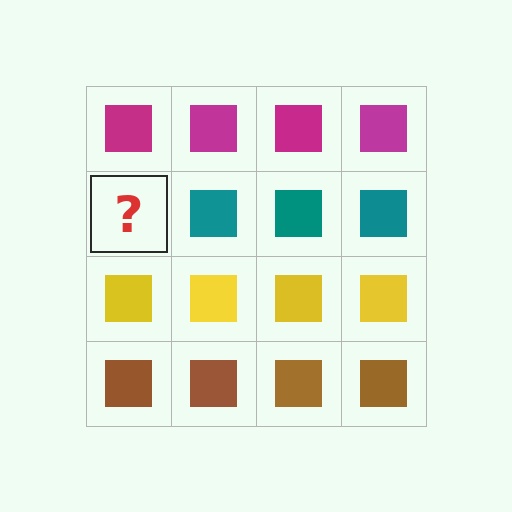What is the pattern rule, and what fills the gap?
The rule is that each row has a consistent color. The gap should be filled with a teal square.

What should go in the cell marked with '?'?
The missing cell should contain a teal square.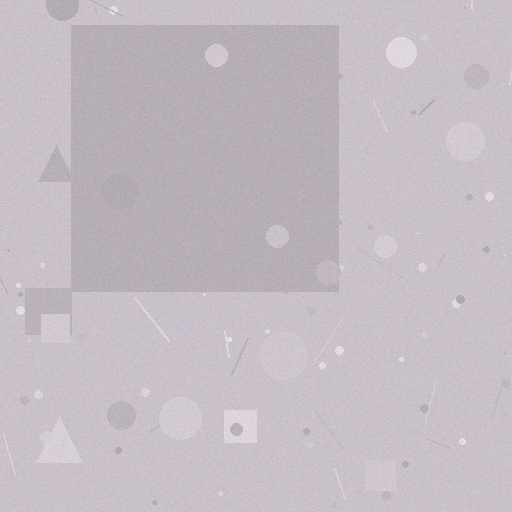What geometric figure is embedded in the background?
A square is embedded in the background.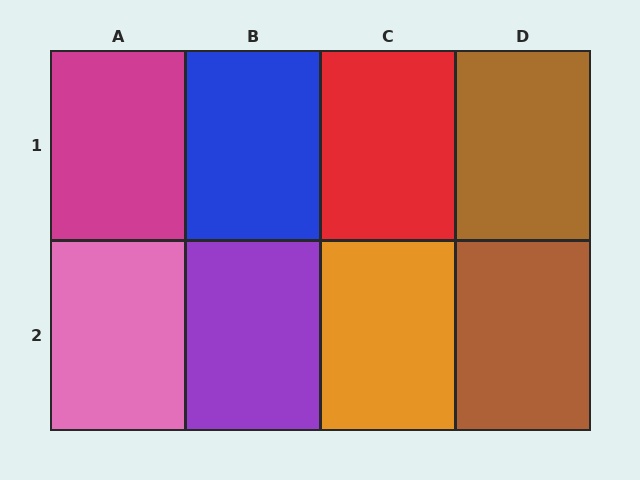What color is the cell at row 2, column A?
Pink.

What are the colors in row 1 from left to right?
Magenta, blue, red, brown.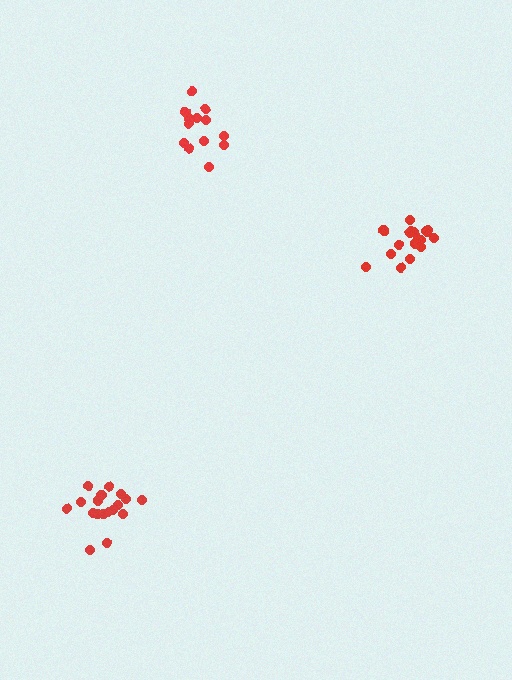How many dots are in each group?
Group 1: 16 dots, Group 2: 18 dots, Group 3: 13 dots (47 total).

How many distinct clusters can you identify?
There are 3 distinct clusters.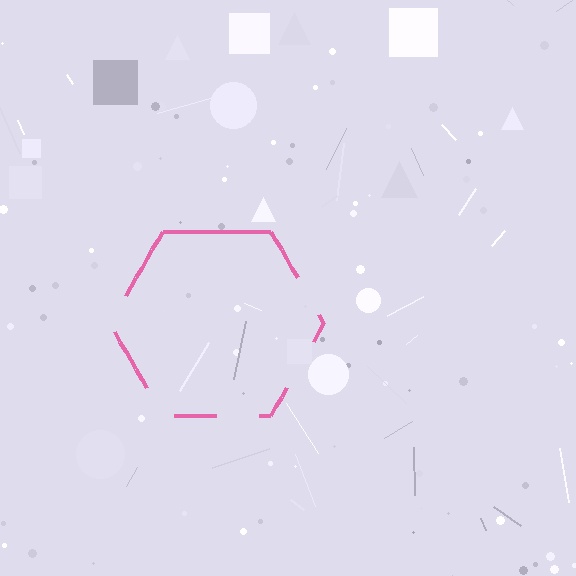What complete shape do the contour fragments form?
The contour fragments form a hexagon.